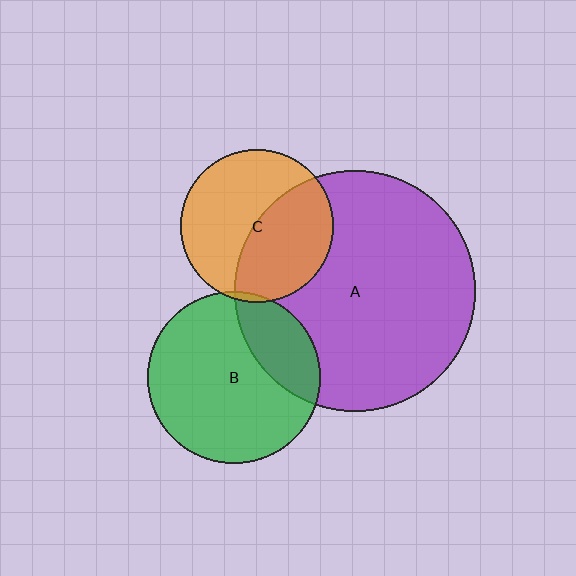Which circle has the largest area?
Circle A (purple).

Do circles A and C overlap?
Yes.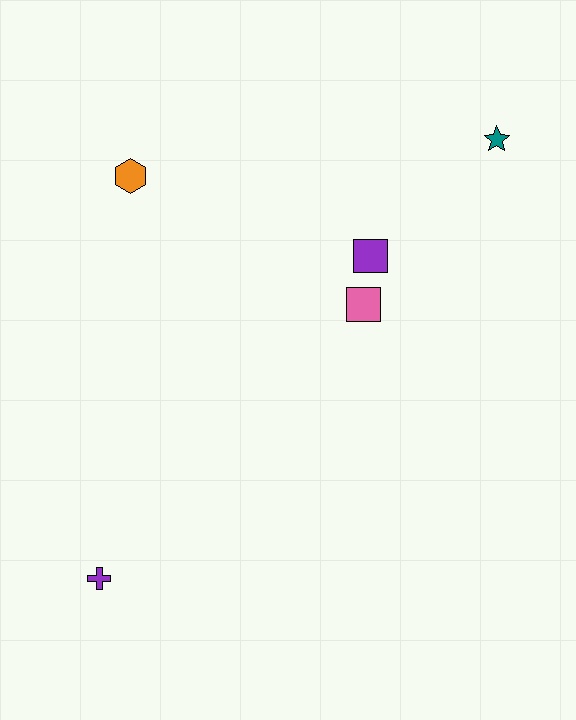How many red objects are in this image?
There are no red objects.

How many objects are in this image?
There are 5 objects.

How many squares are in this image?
There are 2 squares.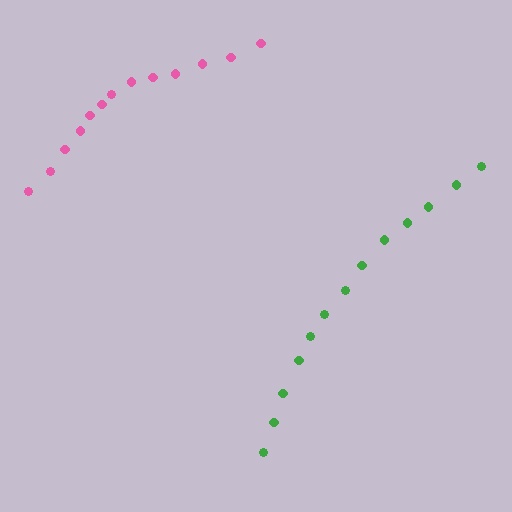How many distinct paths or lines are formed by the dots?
There are 2 distinct paths.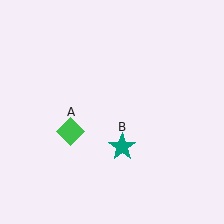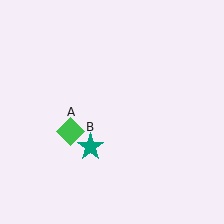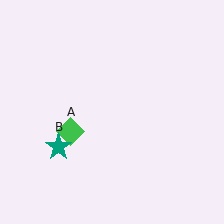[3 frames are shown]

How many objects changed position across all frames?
1 object changed position: teal star (object B).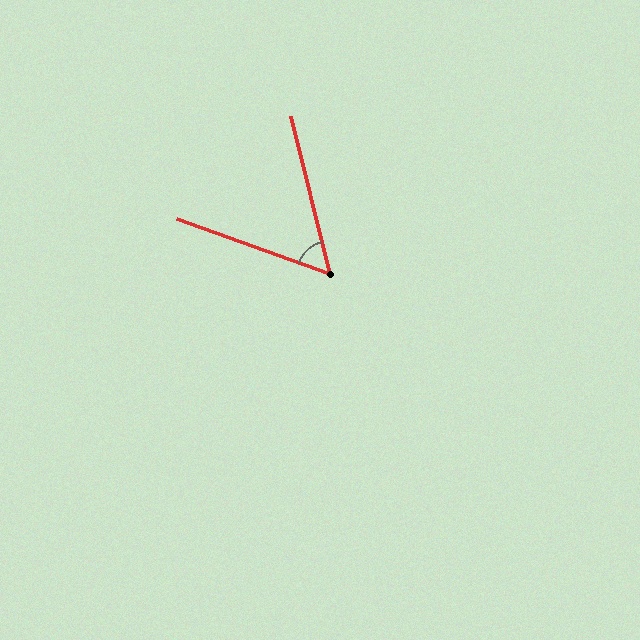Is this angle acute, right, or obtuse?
It is acute.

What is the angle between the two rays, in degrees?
Approximately 57 degrees.